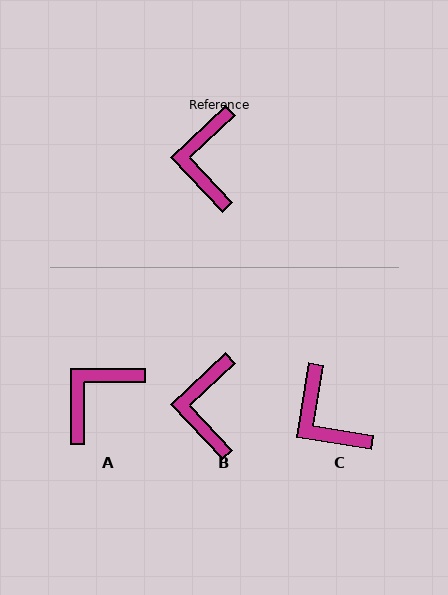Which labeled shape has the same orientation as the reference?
B.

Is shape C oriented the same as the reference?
No, it is off by about 38 degrees.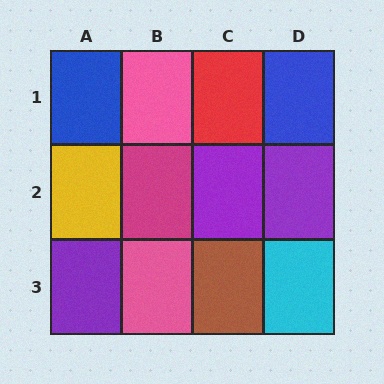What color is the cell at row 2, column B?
Magenta.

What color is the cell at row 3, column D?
Cyan.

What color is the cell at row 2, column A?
Yellow.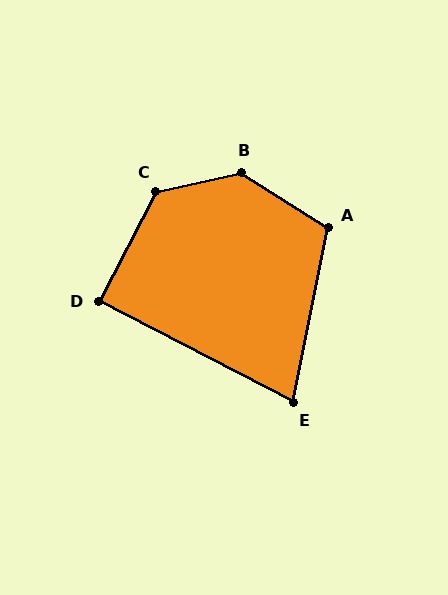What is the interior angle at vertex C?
Approximately 130 degrees (obtuse).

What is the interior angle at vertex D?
Approximately 90 degrees (approximately right).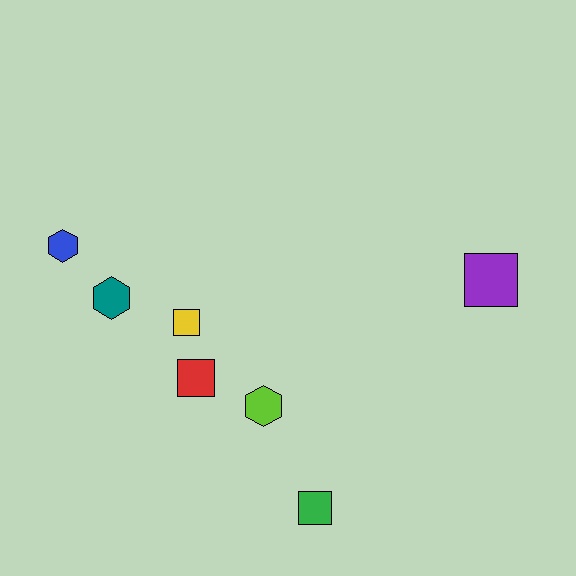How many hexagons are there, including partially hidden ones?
There are 3 hexagons.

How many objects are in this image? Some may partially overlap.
There are 7 objects.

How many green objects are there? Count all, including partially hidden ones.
There is 1 green object.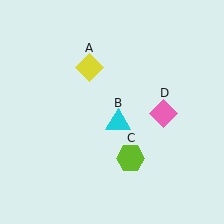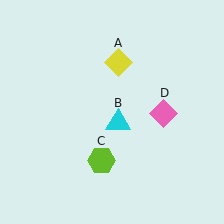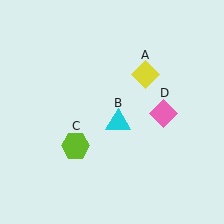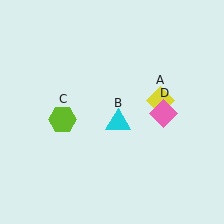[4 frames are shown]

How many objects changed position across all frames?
2 objects changed position: yellow diamond (object A), lime hexagon (object C).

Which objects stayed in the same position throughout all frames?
Cyan triangle (object B) and pink diamond (object D) remained stationary.